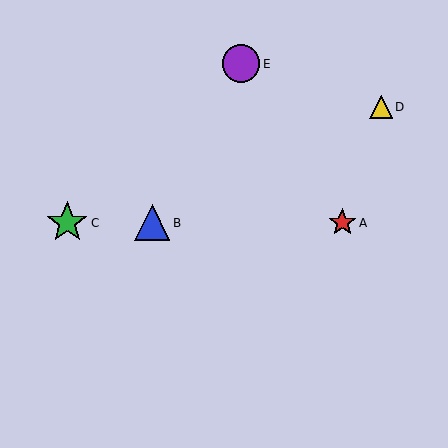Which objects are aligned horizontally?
Objects A, B, C are aligned horizontally.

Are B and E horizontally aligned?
No, B is at y≈223 and E is at y≈64.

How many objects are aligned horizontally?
3 objects (A, B, C) are aligned horizontally.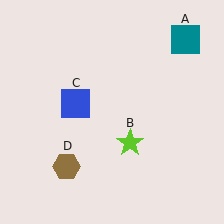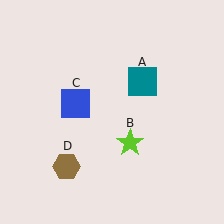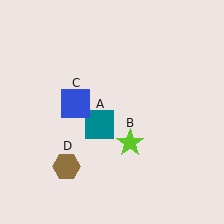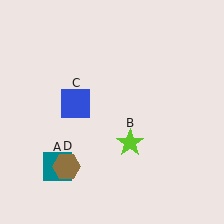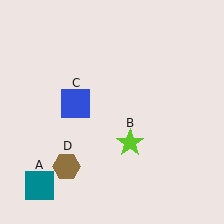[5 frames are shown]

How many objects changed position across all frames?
1 object changed position: teal square (object A).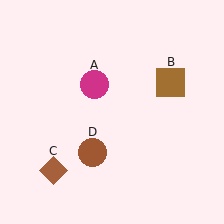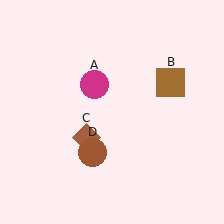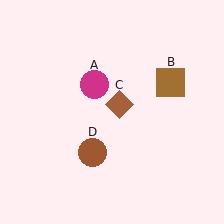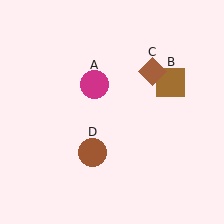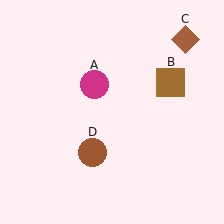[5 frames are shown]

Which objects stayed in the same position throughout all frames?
Magenta circle (object A) and brown square (object B) and brown circle (object D) remained stationary.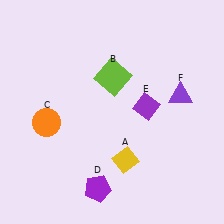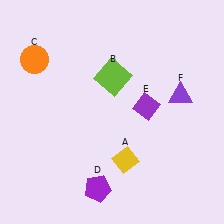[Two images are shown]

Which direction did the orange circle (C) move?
The orange circle (C) moved up.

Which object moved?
The orange circle (C) moved up.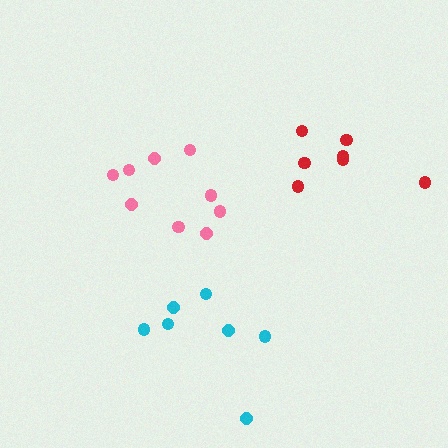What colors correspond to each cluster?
The clusters are colored: cyan, pink, red.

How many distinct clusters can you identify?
There are 3 distinct clusters.